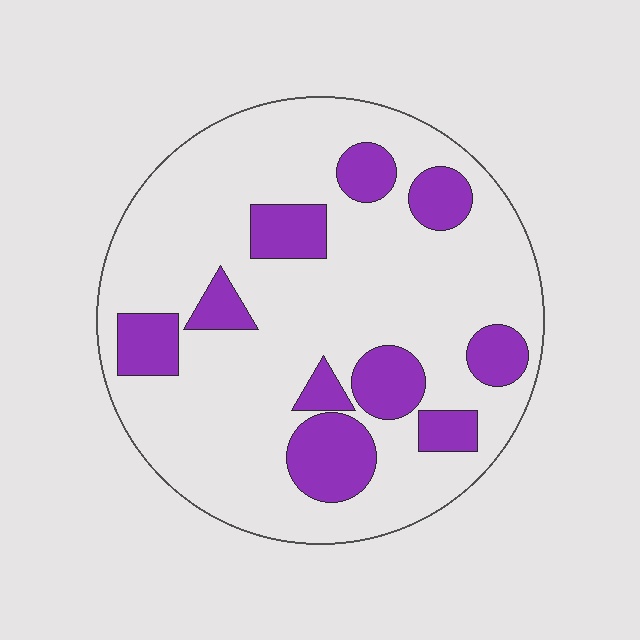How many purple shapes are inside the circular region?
10.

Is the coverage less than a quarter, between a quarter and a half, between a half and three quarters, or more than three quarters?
Less than a quarter.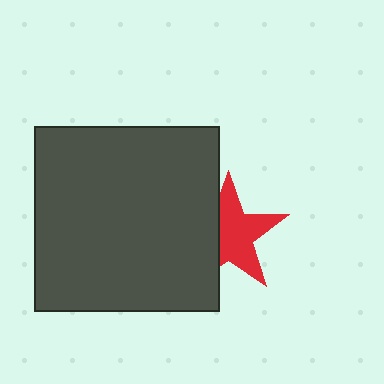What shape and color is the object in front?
The object in front is a dark gray square.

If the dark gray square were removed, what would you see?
You would see the complete red star.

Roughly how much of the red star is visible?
About half of it is visible (roughly 64%).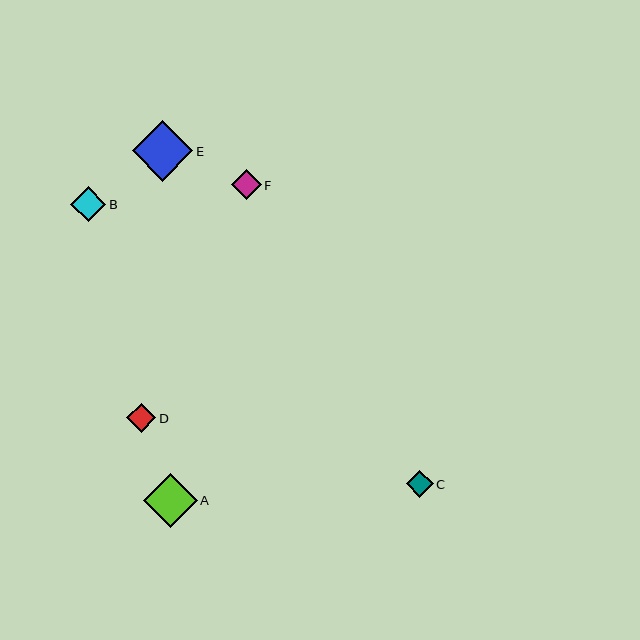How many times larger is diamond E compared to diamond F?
Diamond E is approximately 2.0 times the size of diamond F.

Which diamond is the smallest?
Diamond C is the smallest with a size of approximately 27 pixels.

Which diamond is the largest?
Diamond E is the largest with a size of approximately 61 pixels.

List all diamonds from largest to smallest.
From largest to smallest: E, A, B, F, D, C.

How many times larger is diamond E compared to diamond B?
Diamond E is approximately 1.7 times the size of diamond B.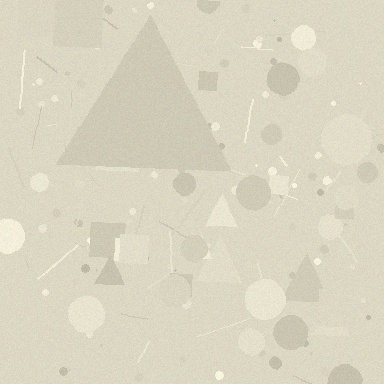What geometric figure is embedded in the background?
A triangle is embedded in the background.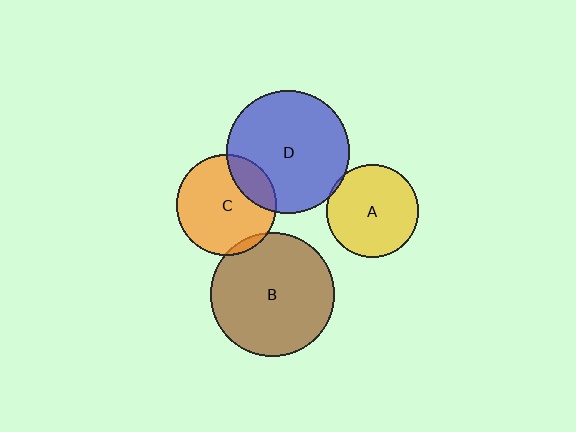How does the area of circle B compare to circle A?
Approximately 1.8 times.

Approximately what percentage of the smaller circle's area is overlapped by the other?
Approximately 20%.